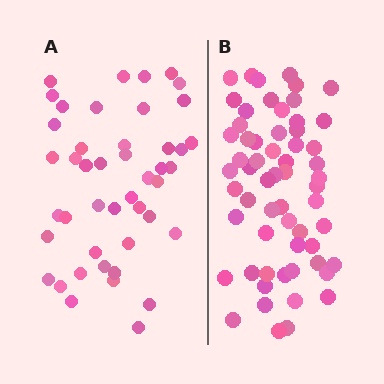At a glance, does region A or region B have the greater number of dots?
Region B (the right region) has more dots.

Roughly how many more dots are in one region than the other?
Region B has approximately 15 more dots than region A.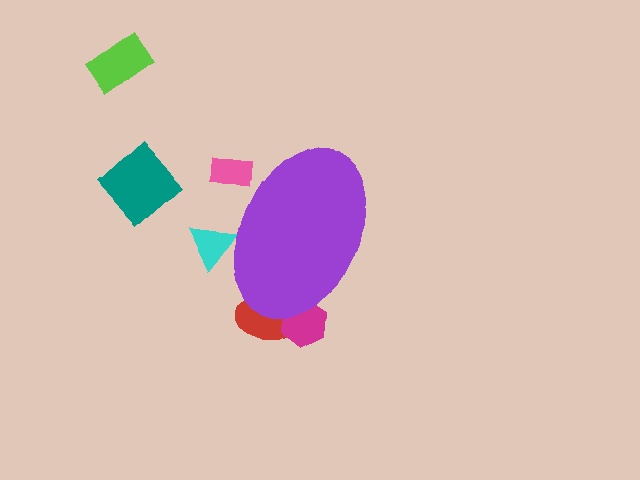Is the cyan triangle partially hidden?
Yes, the cyan triangle is partially hidden behind the purple ellipse.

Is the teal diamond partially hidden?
No, the teal diamond is fully visible.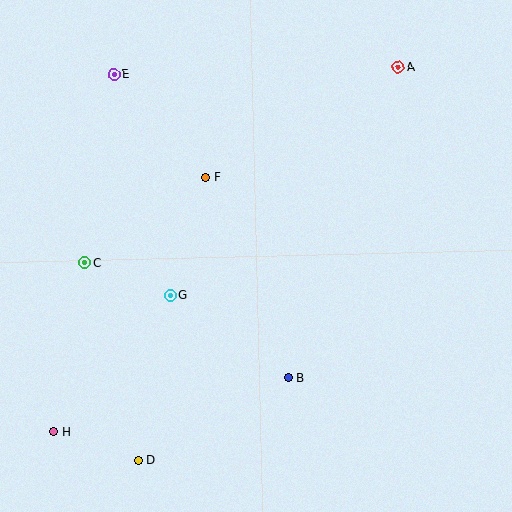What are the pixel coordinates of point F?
Point F is at (206, 178).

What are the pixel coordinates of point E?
Point E is at (114, 75).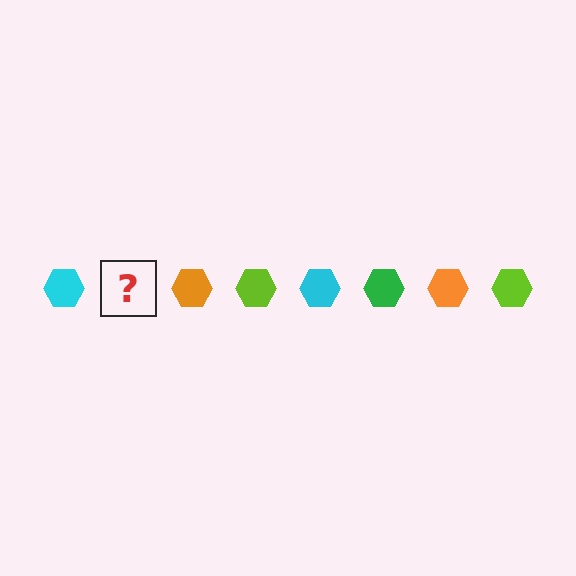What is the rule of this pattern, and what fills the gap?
The rule is that the pattern cycles through cyan, green, orange, lime hexagons. The gap should be filled with a green hexagon.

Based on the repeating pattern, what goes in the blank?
The blank should be a green hexagon.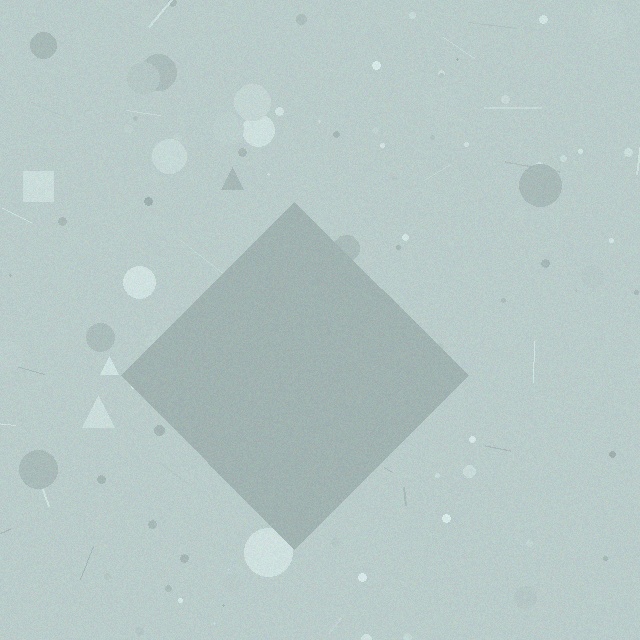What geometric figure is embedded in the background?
A diamond is embedded in the background.